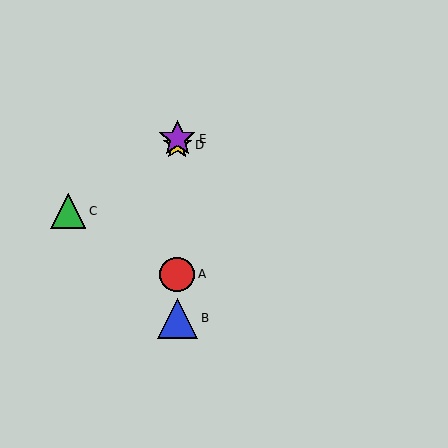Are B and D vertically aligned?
Yes, both are at x≈177.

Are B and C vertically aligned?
No, B is at x≈177 and C is at x≈68.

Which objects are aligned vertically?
Objects A, B, D, E are aligned vertically.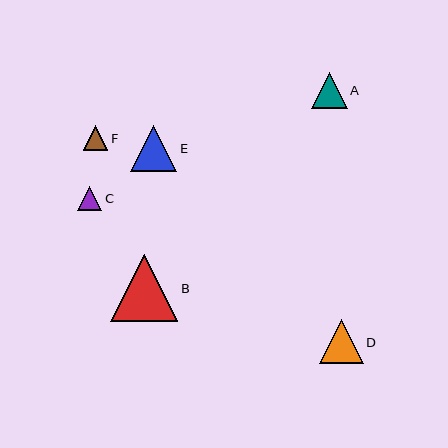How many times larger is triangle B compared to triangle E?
Triangle B is approximately 1.5 times the size of triangle E.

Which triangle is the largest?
Triangle B is the largest with a size of approximately 67 pixels.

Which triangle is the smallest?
Triangle C is the smallest with a size of approximately 24 pixels.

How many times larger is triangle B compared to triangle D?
Triangle B is approximately 1.5 times the size of triangle D.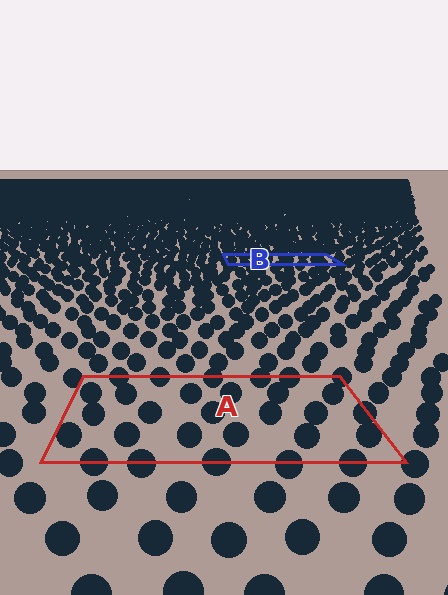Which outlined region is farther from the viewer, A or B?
Region B is farther from the viewer — the texture elements inside it appear smaller and more densely packed.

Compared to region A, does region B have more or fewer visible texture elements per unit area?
Region B has more texture elements per unit area — they are packed more densely because it is farther away.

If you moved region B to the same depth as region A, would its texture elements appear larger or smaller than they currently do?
They would appear larger. At a closer depth, the same texture elements are projected at a bigger on-screen size.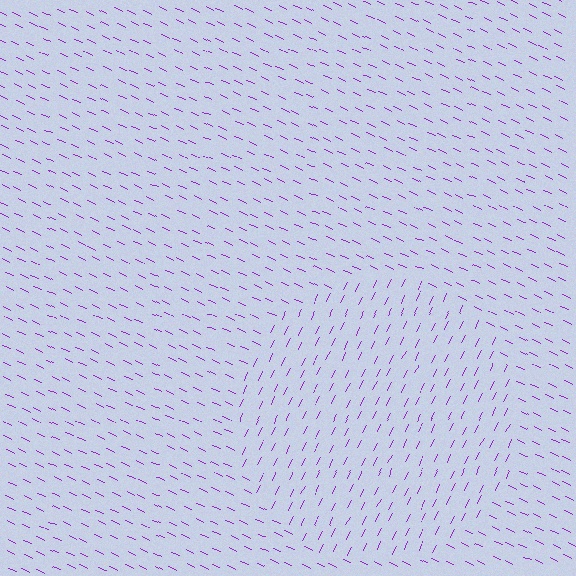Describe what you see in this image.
The image is filled with small purple line segments. A circle region in the image has lines oriented differently from the surrounding lines, creating a visible texture boundary.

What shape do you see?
I see a circle.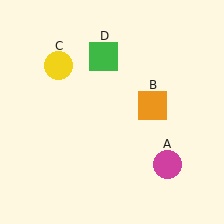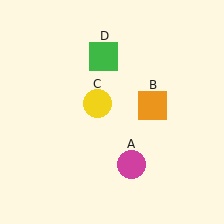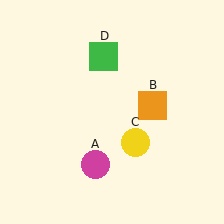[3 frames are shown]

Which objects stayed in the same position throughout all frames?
Orange square (object B) and green square (object D) remained stationary.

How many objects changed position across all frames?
2 objects changed position: magenta circle (object A), yellow circle (object C).